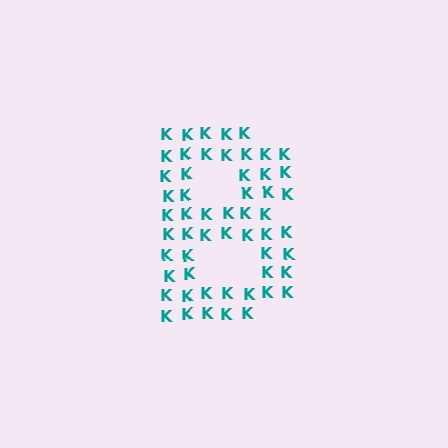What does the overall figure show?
The overall figure shows the letter B.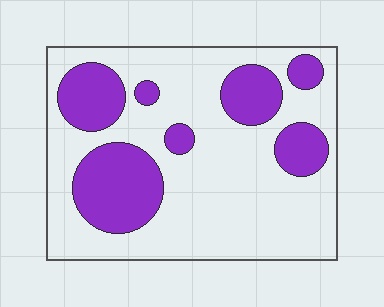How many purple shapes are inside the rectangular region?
7.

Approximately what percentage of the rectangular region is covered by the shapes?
Approximately 30%.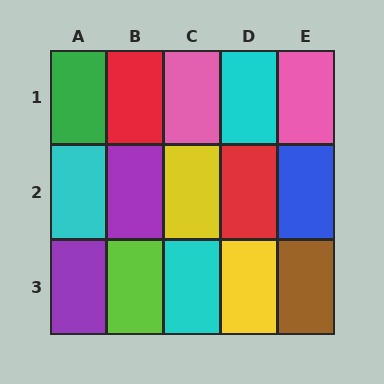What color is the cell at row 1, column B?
Red.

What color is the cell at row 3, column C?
Cyan.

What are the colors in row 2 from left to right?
Cyan, purple, yellow, red, blue.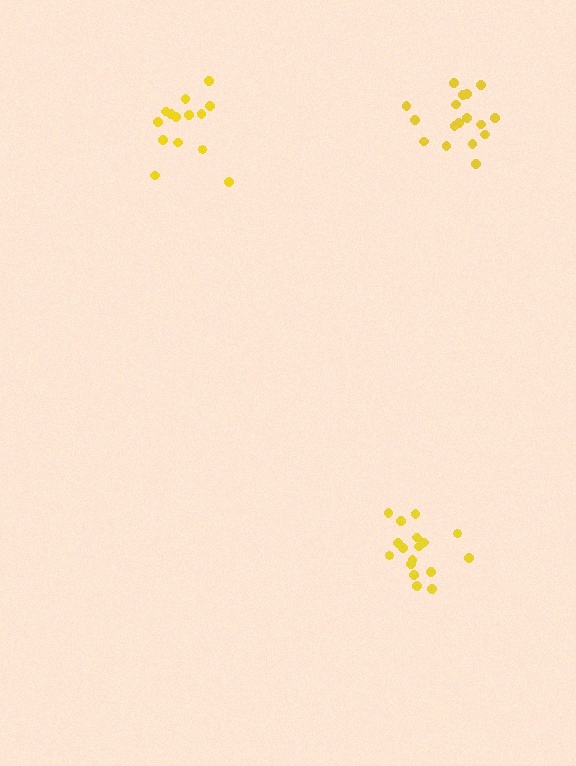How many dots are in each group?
Group 1: 17 dots, Group 2: 14 dots, Group 3: 17 dots (48 total).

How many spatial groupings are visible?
There are 3 spatial groupings.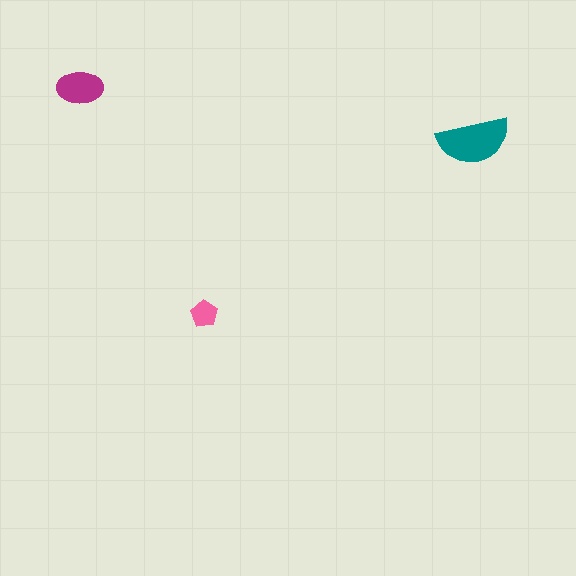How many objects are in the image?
There are 3 objects in the image.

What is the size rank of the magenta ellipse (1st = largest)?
2nd.